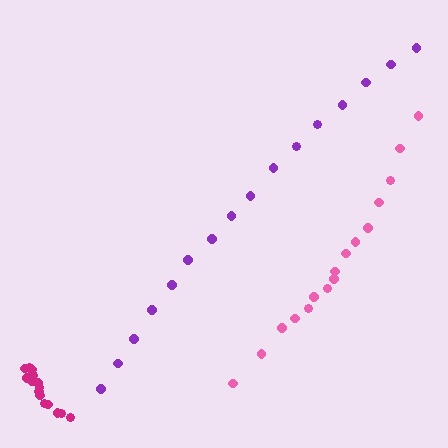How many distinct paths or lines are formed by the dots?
There are 3 distinct paths.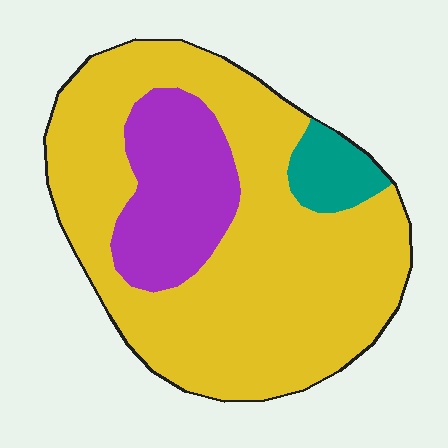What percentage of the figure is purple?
Purple covers roughly 20% of the figure.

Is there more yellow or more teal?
Yellow.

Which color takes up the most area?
Yellow, at roughly 75%.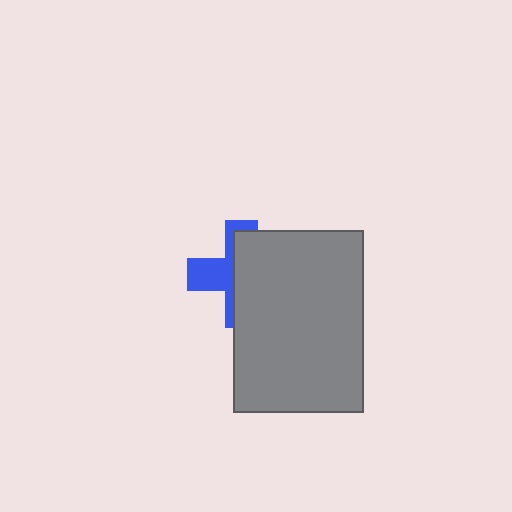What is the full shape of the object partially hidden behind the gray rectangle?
The partially hidden object is a blue cross.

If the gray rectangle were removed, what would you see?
You would see the complete blue cross.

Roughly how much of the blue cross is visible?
A small part of it is visible (roughly 40%).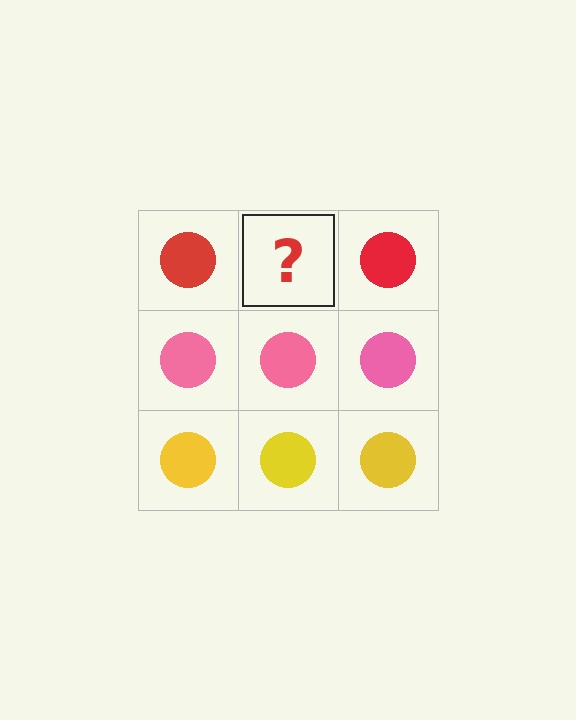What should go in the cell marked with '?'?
The missing cell should contain a red circle.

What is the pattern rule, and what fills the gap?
The rule is that each row has a consistent color. The gap should be filled with a red circle.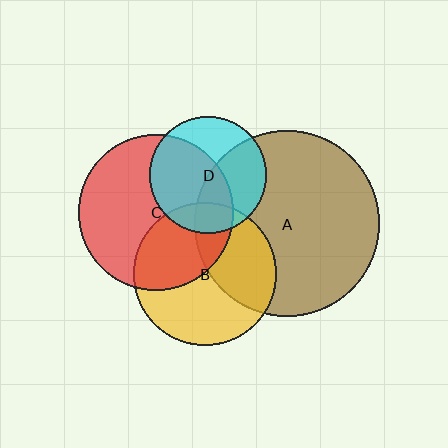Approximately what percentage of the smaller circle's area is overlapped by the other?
Approximately 40%.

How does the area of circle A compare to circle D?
Approximately 2.5 times.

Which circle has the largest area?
Circle A (brown).